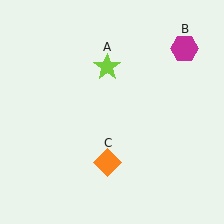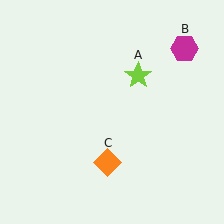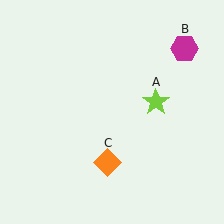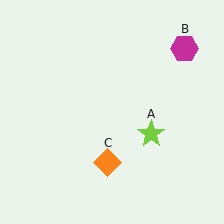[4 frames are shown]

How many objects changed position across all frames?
1 object changed position: lime star (object A).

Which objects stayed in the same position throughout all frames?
Magenta hexagon (object B) and orange diamond (object C) remained stationary.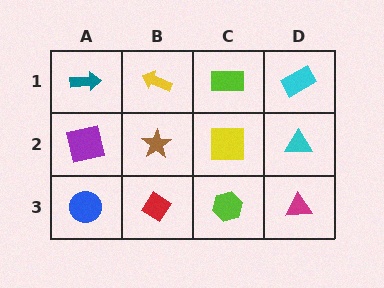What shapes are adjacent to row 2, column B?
A yellow arrow (row 1, column B), a red diamond (row 3, column B), a purple square (row 2, column A), a yellow square (row 2, column C).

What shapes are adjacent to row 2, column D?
A cyan rectangle (row 1, column D), a magenta triangle (row 3, column D), a yellow square (row 2, column C).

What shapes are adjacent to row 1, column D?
A cyan triangle (row 2, column D), a lime rectangle (row 1, column C).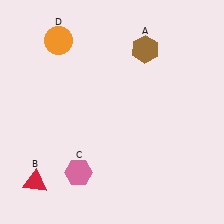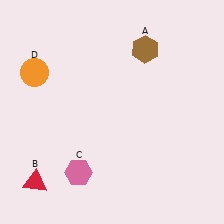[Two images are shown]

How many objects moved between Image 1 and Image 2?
1 object moved between the two images.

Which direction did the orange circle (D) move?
The orange circle (D) moved down.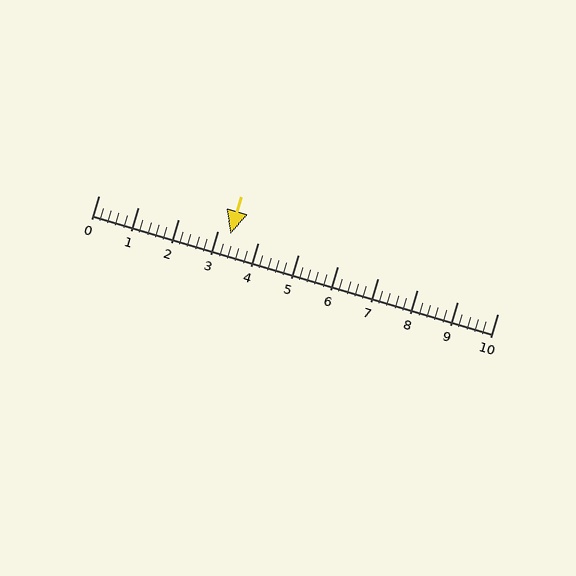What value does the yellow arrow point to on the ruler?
The yellow arrow points to approximately 3.3.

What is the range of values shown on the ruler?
The ruler shows values from 0 to 10.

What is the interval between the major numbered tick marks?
The major tick marks are spaced 1 units apart.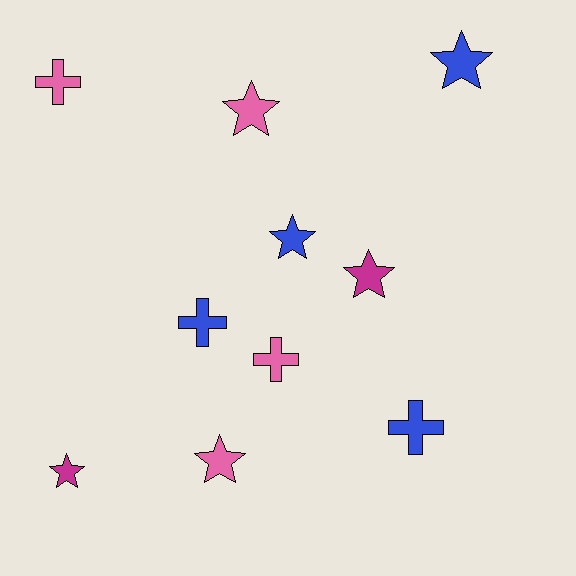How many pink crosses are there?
There are 2 pink crosses.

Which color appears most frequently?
Blue, with 4 objects.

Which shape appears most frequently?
Star, with 6 objects.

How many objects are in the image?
There are 10 objects.